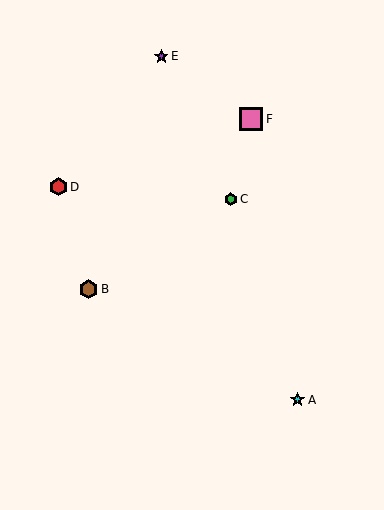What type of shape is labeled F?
Shape F is a pink square.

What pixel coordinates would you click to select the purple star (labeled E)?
Click at (161, 56) to select the purple star E.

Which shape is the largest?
The pink square (labeled F) is the largest.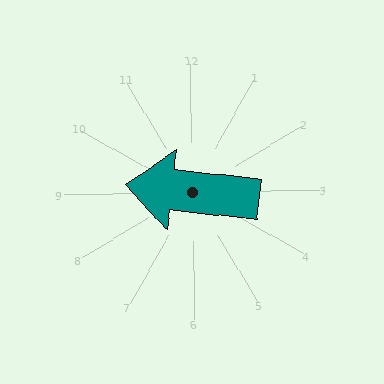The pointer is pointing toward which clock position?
Roughly 9 o'clock.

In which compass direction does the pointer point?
West.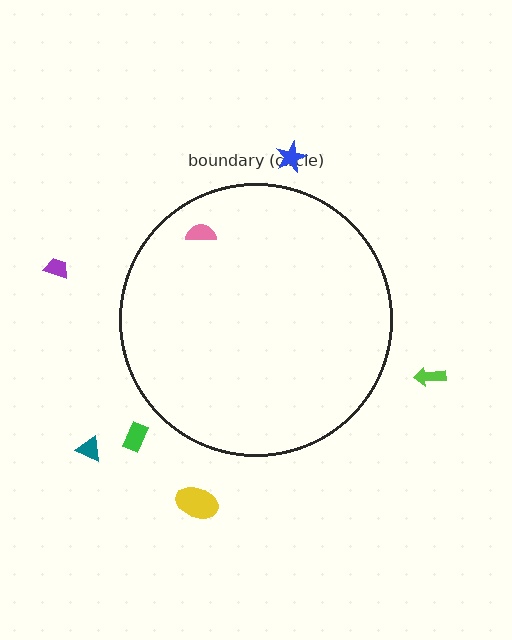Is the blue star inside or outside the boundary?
Outside.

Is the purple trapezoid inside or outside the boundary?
Outside.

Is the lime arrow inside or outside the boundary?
Outside.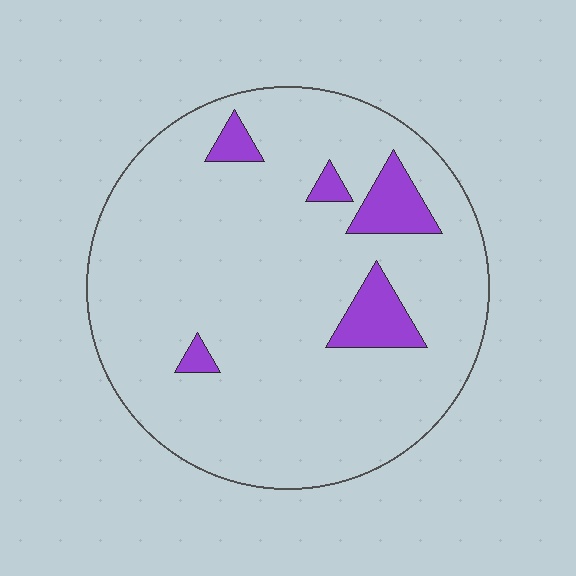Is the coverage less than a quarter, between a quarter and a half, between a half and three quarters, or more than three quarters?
Less than a quarter.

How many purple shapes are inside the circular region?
5.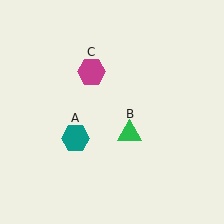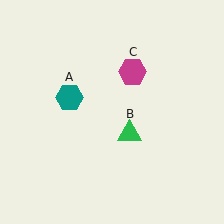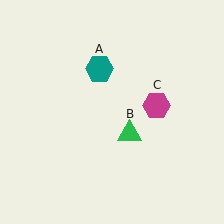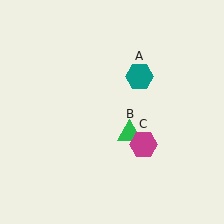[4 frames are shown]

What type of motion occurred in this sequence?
The teal hexagon (object A), magenta hexagon (object C) rotated clockwise around the center of the scene.